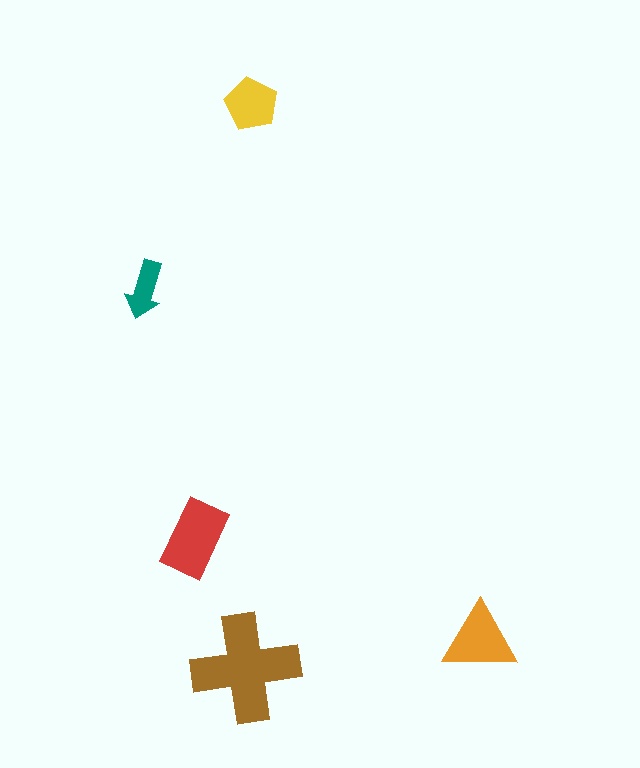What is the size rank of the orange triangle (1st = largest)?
3rd.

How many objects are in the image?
There are 5 objects in the image.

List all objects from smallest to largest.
The teal arrow, the yellow pentagon, the orange triangle, the red rectangle, the brown cross.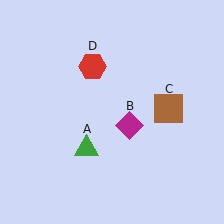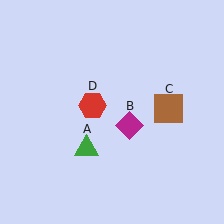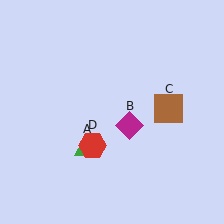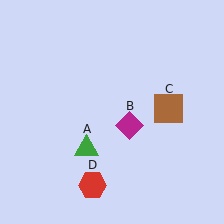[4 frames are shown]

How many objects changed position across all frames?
1 object changed position: red hexagon (object D).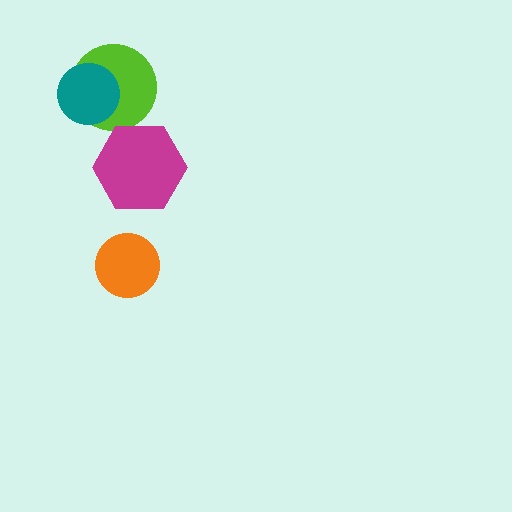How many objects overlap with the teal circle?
1 object overlaps with the teal circle.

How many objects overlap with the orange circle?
0 objects overlap with the orange circle.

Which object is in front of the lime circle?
The teal circle is in front of the lime circle.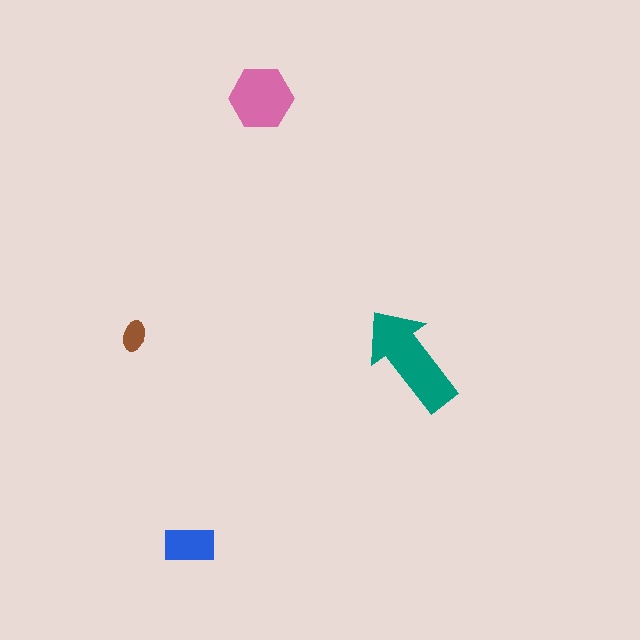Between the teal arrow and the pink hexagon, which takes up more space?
The teal arrow.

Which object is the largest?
The teal arrow.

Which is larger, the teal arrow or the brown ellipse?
The teal arrow.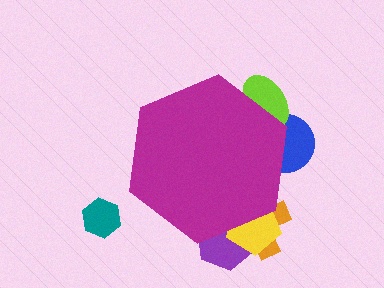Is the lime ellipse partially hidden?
Yes, the lime ellipse is partially hidden behind the magenta hexagon.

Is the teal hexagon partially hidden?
No, the teal hexagon is fully visible.